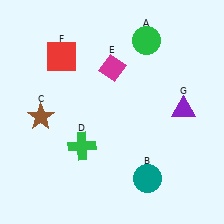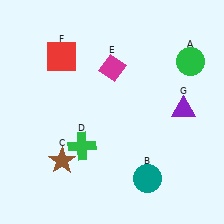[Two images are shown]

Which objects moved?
The objects that moved are: the green circle (A), the brown star (C).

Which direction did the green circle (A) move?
The green circle (A) moved right.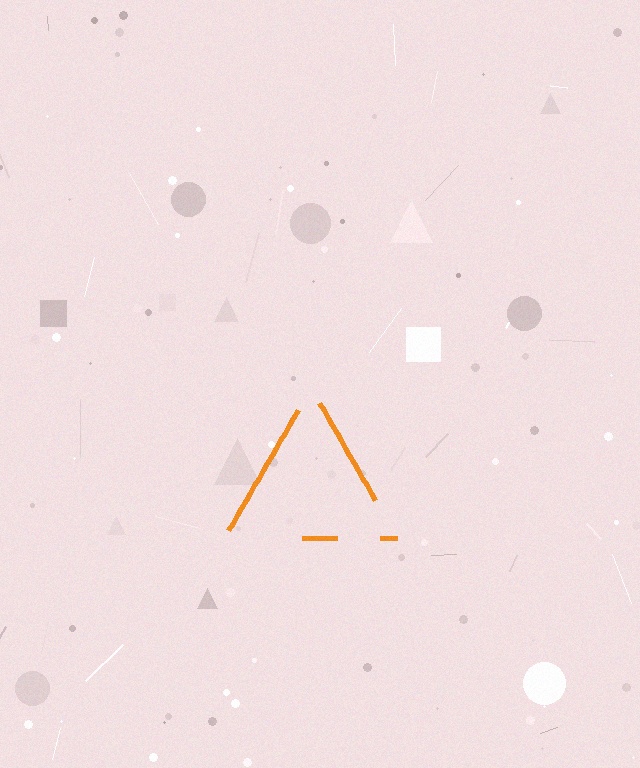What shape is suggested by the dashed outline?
The dashed outline suggests a triangle.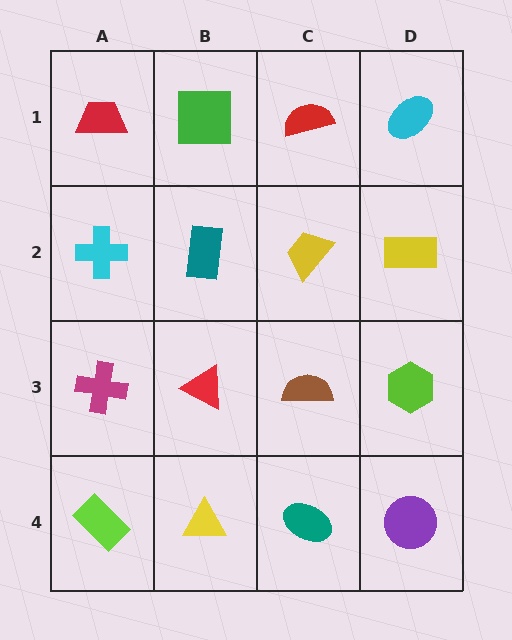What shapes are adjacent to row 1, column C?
A yellow trapezoid (row 2, column C), a green square (row 1, column B), a cyan ellipse (row 1, column D).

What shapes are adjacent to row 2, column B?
A green square (row 1, column B), a red triangle (row 3, column B), a cyan cross (row 2, column A), a yellow trapezoid (row 2, column C).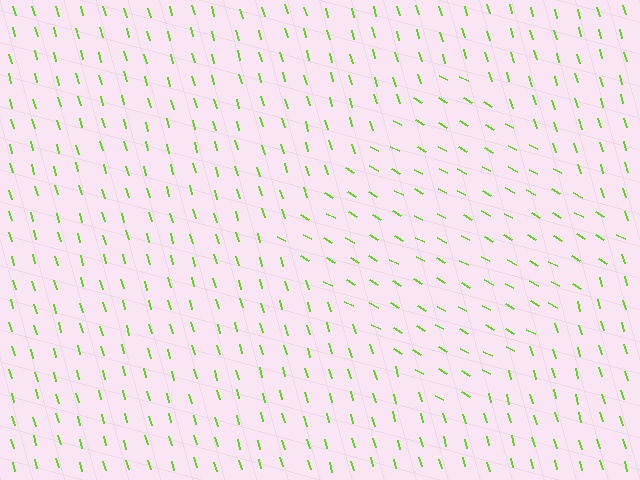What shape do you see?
I see a diamond.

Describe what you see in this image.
The image is filled with small lime line segments. A diamond region in the image has lines oriented differently from the surrounding lines, creating a visible texture boundary.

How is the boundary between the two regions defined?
The boundary is defined purely by a change in line orientation (approximately 45 degrees difference). All lines are the same color and thickness.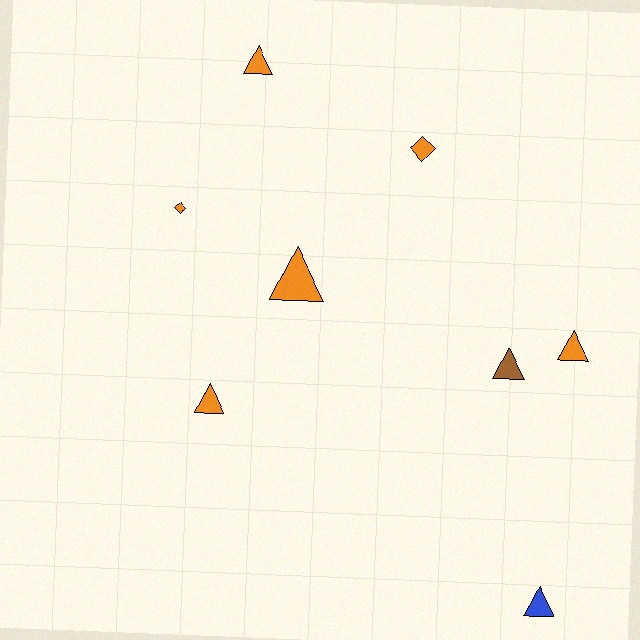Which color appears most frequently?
Orange, with 6 objects.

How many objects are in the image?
There are 8 objects.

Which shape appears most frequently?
Triangle, with 6 objects.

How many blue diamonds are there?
There are no blue diamonds.